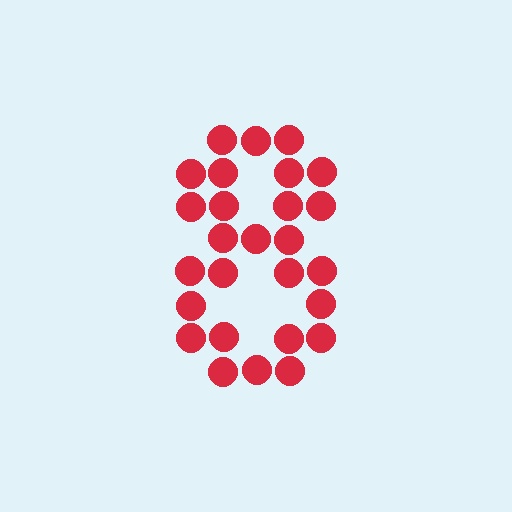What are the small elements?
The small elements are circles.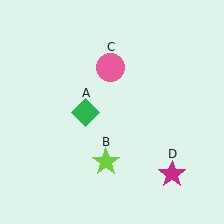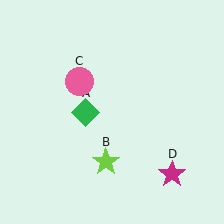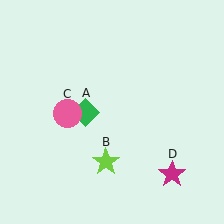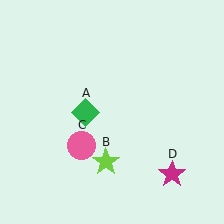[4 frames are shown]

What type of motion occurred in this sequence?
The pink circle (object C) rotated counterclockwise around the center of the scene.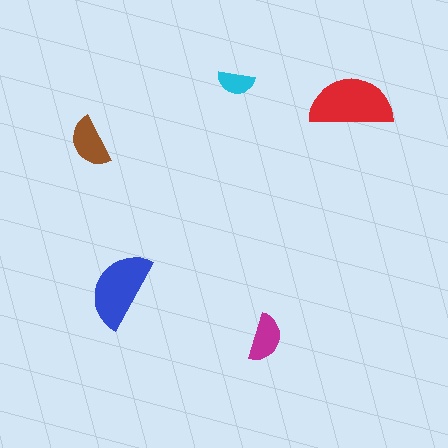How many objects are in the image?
There are 5 objects in the image.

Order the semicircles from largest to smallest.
the red one, the blue one, the brown one, the magenta one, the cyan one.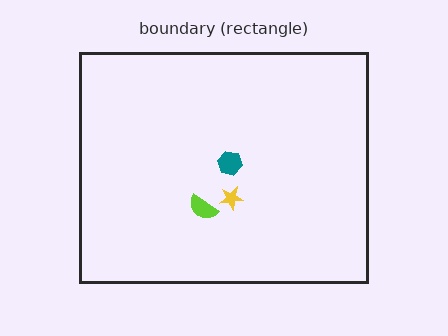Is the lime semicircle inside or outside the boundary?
Inside.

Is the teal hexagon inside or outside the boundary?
Inside.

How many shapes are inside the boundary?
3 inside, 0 outside.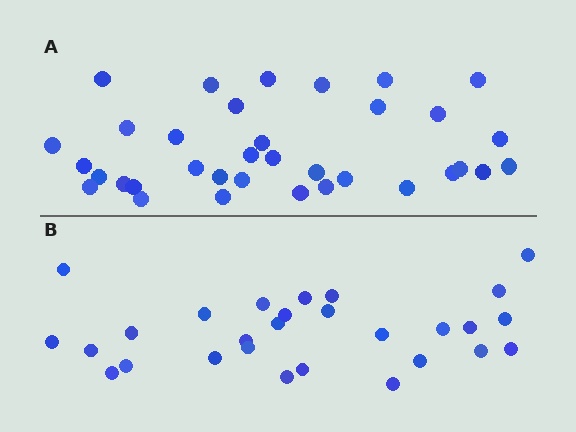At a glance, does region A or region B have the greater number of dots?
Region A (the top region) has more dots.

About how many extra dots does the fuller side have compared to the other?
Region A has roughly 8 or so more dots than region B.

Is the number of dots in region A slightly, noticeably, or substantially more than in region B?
Region A has noticeably more, but not dramatically so. The ratio is roughly 1.2 to 1.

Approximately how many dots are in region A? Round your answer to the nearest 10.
About 40 dots. (The exact count is 35, which rounds to 40.)